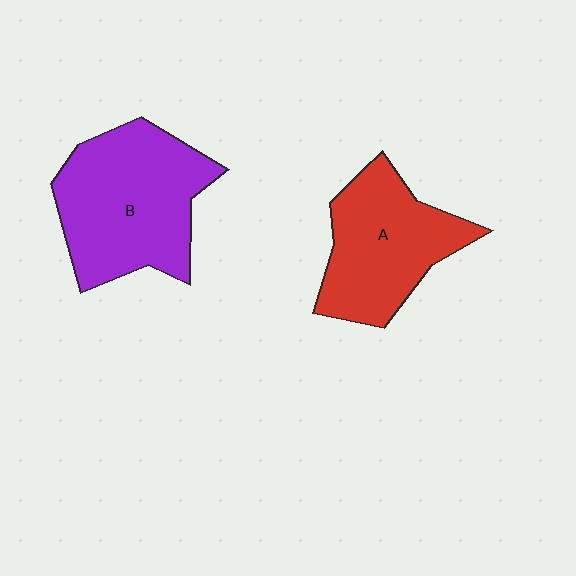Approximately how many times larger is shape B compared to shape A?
Approximately 1.3 times.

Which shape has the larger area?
Shape B (purple).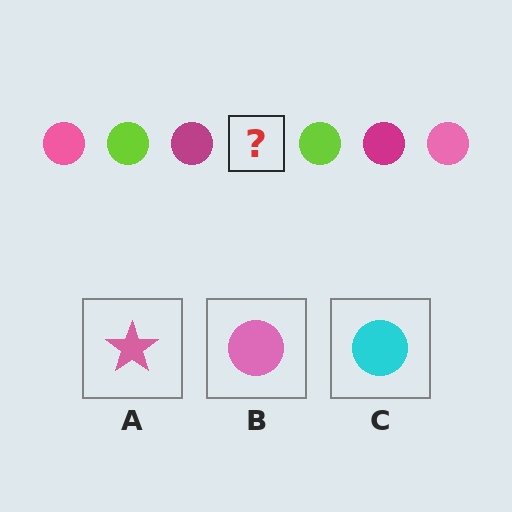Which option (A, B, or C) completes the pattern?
B.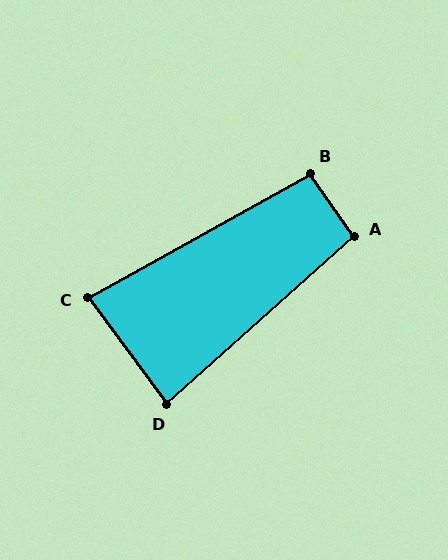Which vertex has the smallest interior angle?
C, at approximately 83 degrees.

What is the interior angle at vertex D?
Approximately 85 degrees (acute).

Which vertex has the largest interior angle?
A, at approximately 97 degrees.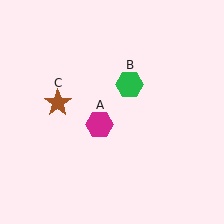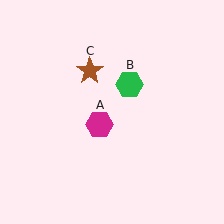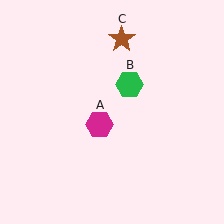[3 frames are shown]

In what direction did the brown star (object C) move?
The brown star (object C) moved up and to the right.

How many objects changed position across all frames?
1 object changed position: brown star (object C).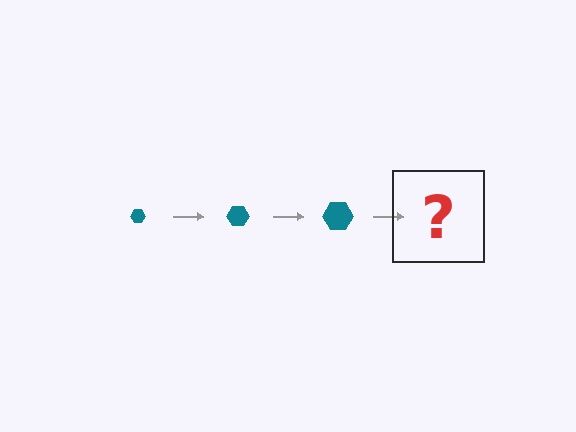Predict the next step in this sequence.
The next step is a teal hexagon, larger than the previous one.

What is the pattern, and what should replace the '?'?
The pattern is that the hexagon gets progressively larger each step. The '?' should be a teal hexagon, larger than the previous one.